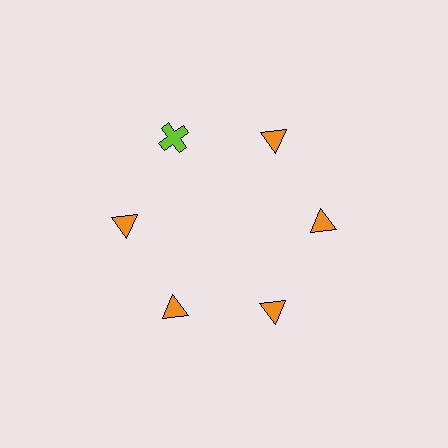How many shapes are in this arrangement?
There are 6 shapes arranged in a ring pattern.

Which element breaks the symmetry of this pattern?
The lime cross at roughly the 11 o'clock position breaks the symmetry. All other shapes are orange triangles.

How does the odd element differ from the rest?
It differs in both color (lime instead of orange) and shape (cross instead of triangle).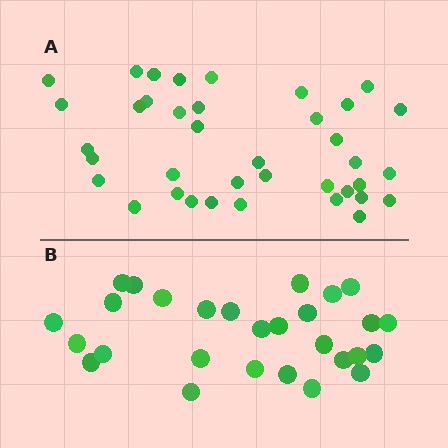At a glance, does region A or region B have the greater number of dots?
Region A (the top region) has more dots.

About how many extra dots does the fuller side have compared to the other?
Region A has roughly 10 or so more dots than region B.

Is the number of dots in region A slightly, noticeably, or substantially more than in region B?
Region A has noticeably more, but not dramatically so. The ratio is roughly 1.4 to 1.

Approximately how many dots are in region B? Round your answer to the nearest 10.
About 30 dots. (The exact count is 28, which rounds to 30.)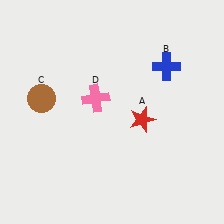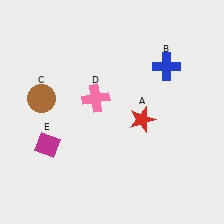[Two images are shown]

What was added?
A magenta diamond (E) was added in Image 2.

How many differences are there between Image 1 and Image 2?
There is 1 difference between the two images.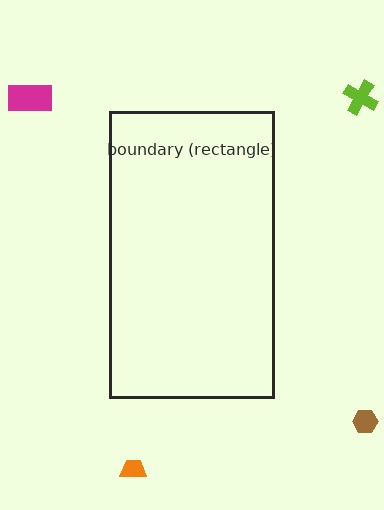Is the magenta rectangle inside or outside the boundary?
Outside.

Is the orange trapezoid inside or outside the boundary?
Outside.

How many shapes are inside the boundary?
0 inside, 4 outside.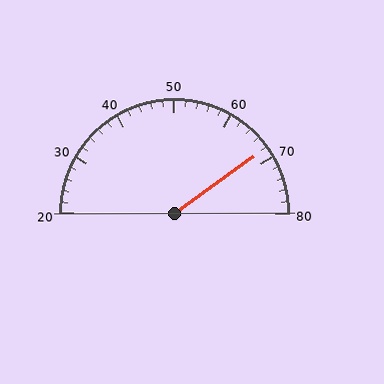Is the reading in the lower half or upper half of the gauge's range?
The reading is in the upper half of the range (20 to 80).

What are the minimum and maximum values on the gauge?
The gauge ranges from 20 to 80.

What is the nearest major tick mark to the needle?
The nearest major tick mark is 70.